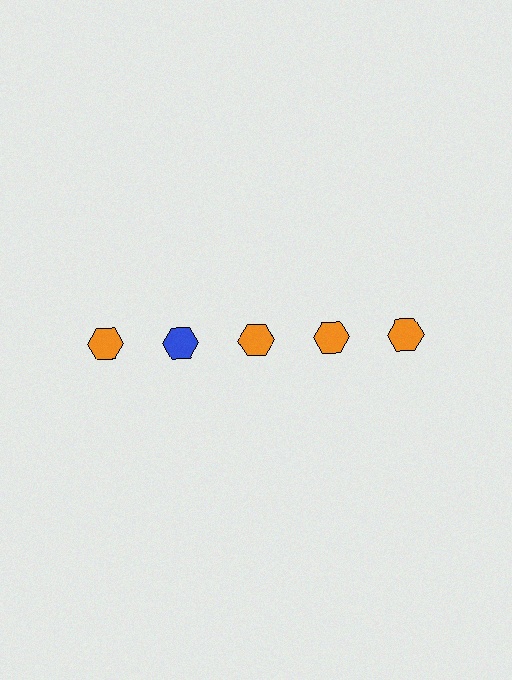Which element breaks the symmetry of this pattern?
The blue hexagon in the top row, second from left column breaks the symmetry. All other shapes are orange hexagons.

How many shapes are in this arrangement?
There are 5 shapes arranged in a grid pattern.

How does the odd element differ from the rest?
It has a different color: blue instead of orange.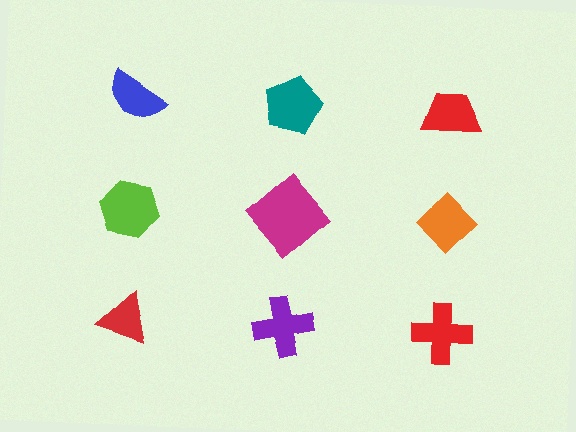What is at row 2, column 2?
A magenta diamond.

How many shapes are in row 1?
3 shapes.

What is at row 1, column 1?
A blue semicircle.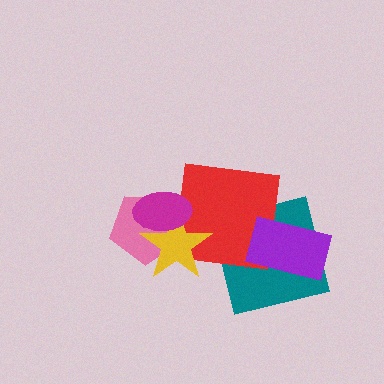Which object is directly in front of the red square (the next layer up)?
The yellow star is directly in front of the red square.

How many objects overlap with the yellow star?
3 objects overlap with the yellow star.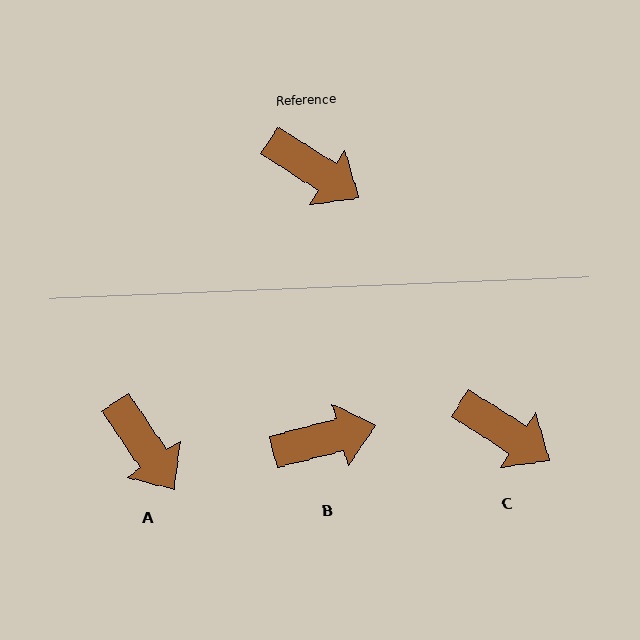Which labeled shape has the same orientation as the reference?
C.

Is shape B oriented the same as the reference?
No, it is off by about 47 degrees.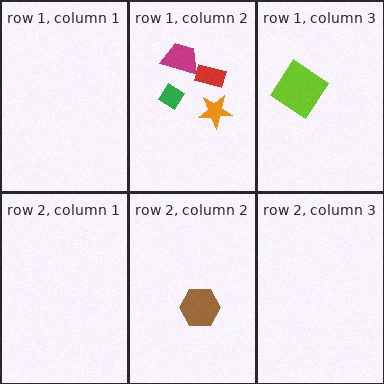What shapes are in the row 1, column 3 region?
The lime diamond.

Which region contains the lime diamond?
The row 1, column 3 region.